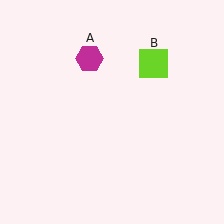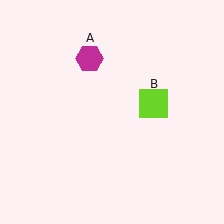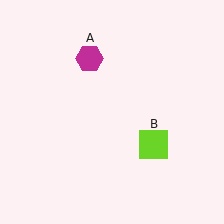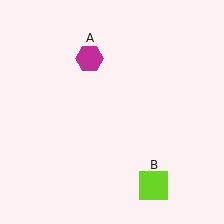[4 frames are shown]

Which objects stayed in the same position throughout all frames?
Magenta hexagon (object A) remained stationary.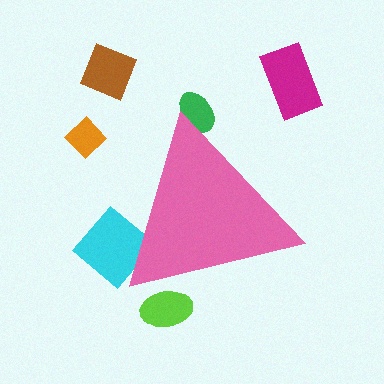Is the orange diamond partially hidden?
No, the orange diamond is fully visible.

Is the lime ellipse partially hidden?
Yes, the lime ellipse is partially hidden behind the pink triangle.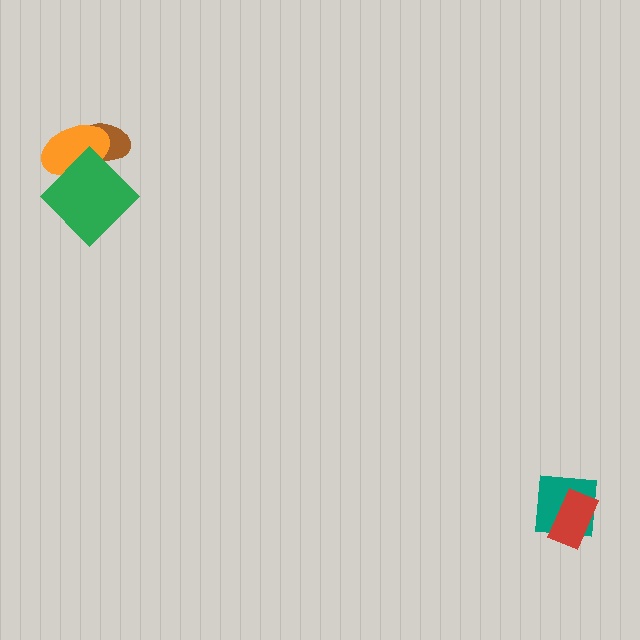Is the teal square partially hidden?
Yes, it is partially covered by another shape.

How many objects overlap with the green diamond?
2 objects overlap with the green diamond.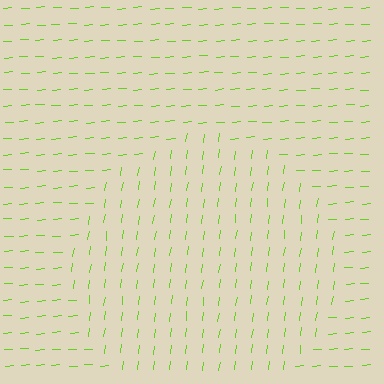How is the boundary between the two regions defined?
The boundary is defined purely by a change in line orientation (approximately 77 degrees difference). All lines are the same color and thickness.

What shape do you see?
I see a circle.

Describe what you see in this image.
The image is filled with small lime line segments. A circle region in the image has lines oriented differently from the surrounding lines, creating a visible texture boundary.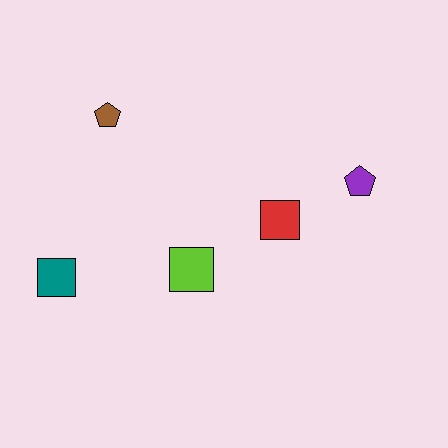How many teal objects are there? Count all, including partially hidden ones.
There is 1 teal object.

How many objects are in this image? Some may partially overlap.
There are 5 objects.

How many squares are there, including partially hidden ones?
There are 3 squares.